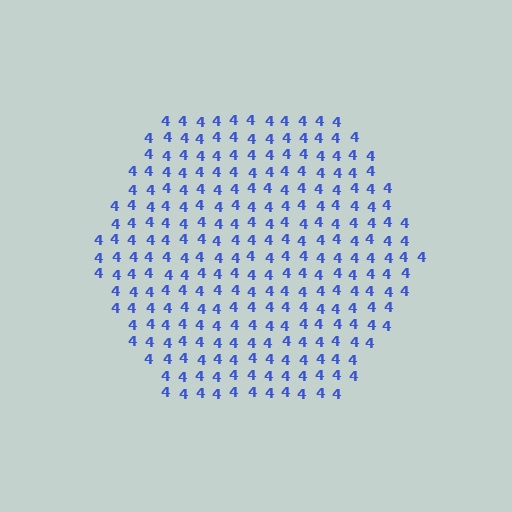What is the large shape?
The large shape is a hexagon.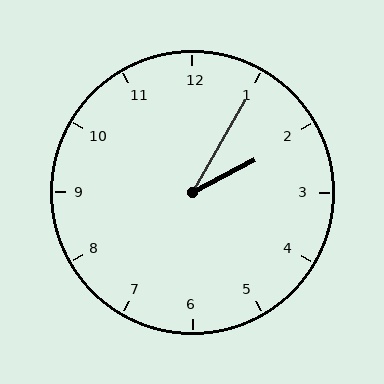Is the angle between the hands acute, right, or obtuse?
It is acute.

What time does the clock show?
2:05.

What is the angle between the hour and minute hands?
Approximately 32 degrees.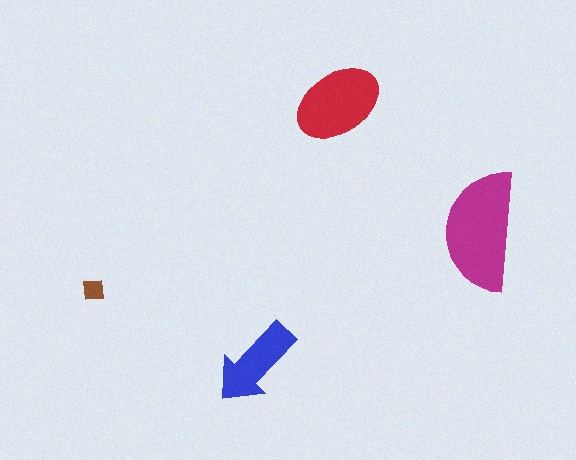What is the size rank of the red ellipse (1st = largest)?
2nd.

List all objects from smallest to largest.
The brown square, the blue arrow, the red ellipse, the magenta semicircle.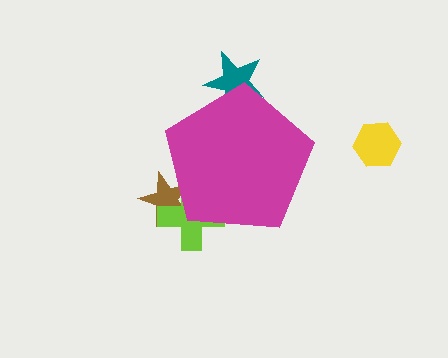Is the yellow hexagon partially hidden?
No, the yellow hexagon is fully visible.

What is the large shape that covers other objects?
A magenta pentagon.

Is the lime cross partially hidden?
Yes, the lime cross is partially hidden behind the magenta pentagon.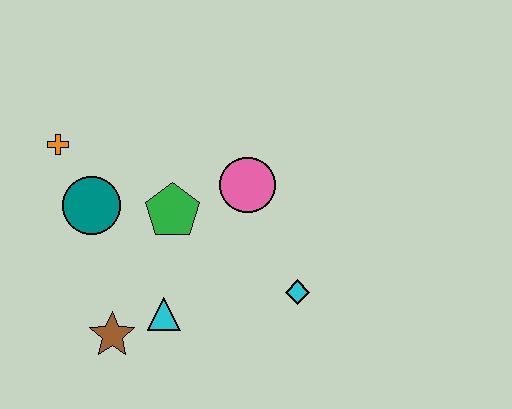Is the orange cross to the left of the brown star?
Yes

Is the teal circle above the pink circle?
No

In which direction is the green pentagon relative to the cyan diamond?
The green pentagon is to the left of the cyan diamond.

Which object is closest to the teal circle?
The orange cross is closest to the teal circle.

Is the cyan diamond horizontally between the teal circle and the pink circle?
No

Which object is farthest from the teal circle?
The cyan diamond is farthest from the teal circle.